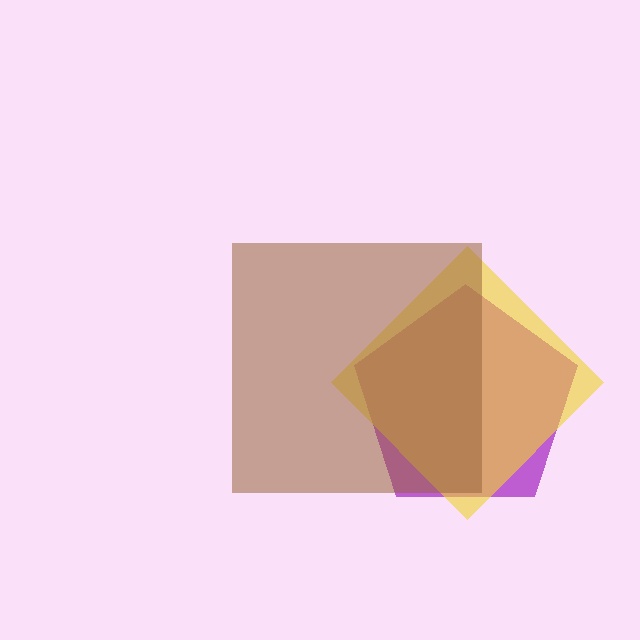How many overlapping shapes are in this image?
There are 3 overlapping shapes in the image.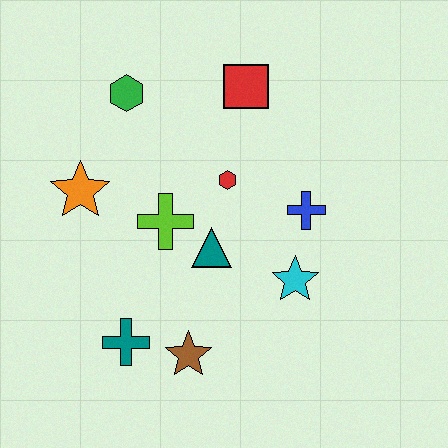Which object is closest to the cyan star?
The blue cross is closest to the cyan star.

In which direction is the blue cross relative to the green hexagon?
The blue cross is to the right of the green hexagon.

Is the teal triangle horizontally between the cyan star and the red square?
No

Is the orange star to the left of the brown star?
Yes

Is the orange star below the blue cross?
No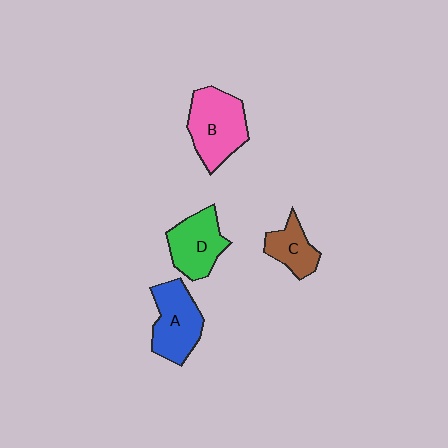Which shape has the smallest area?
Shape C (brown).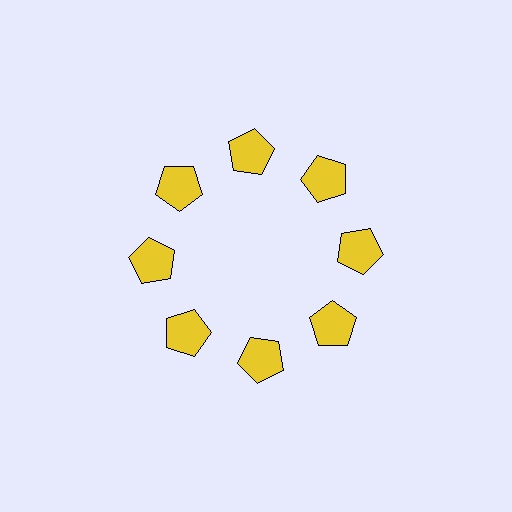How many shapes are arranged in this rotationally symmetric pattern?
There are 8 shapes, arranged in 8 groups of 1.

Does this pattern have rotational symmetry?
Yes, this pattern has 8-fold rotational symmetry. It looks the same after rotating 45 degrees around the center.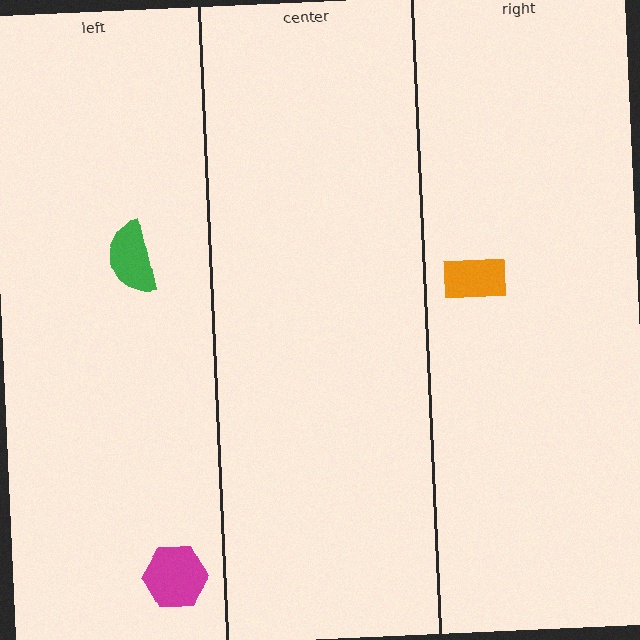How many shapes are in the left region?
2.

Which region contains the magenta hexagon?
The left region.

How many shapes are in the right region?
1.